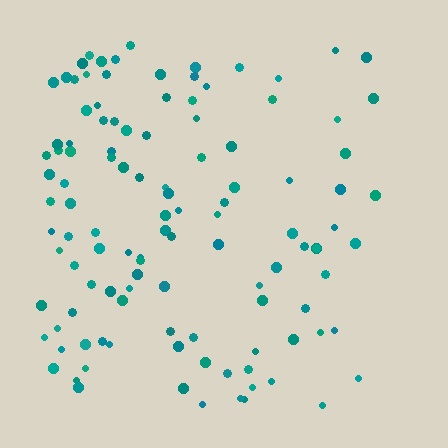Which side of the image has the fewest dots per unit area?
The right.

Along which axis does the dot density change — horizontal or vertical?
Horizontal.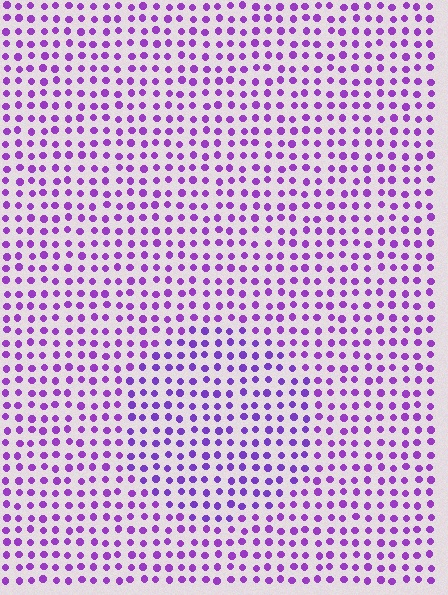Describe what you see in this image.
The image is filled with small purple elements in a uniform arrangement. A circle-shaped region is visible where the elements are tinted to a slightly different hue, forming a subtle color boundary.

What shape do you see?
I see a circle.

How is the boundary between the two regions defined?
The boundary is defined purely by a slight shift in hue (about 15 degrees). Spacing, size, and orientation are identical on both sides.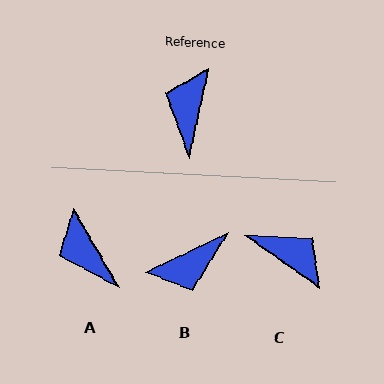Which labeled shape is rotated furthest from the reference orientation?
B, about 128 degrees away.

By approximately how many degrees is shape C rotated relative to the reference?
Approximately 112 degrees clockwise.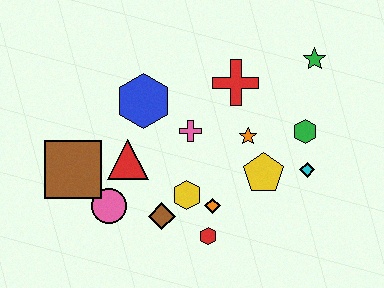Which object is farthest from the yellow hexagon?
The green star is farthest from the yellow hexagon.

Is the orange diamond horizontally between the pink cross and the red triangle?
No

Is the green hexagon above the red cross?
No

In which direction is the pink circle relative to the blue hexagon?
The pink circle is below the blue hexagon.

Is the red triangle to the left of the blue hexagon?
Yes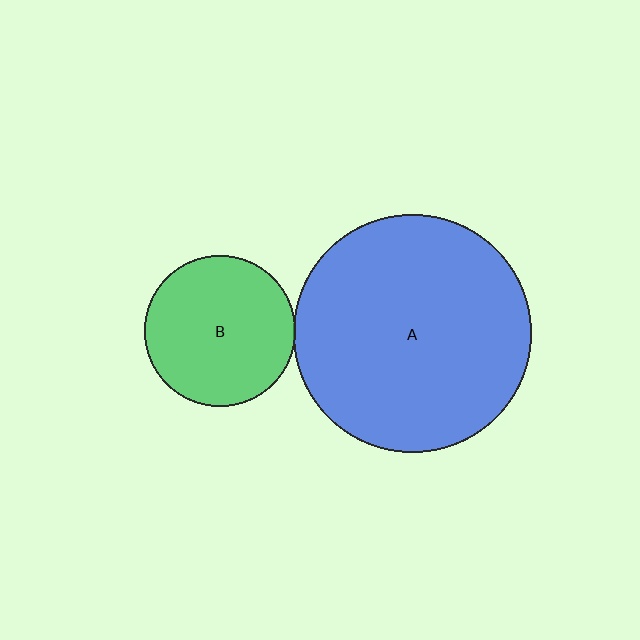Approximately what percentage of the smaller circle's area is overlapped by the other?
Approximately 5%.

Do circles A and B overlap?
Yes.